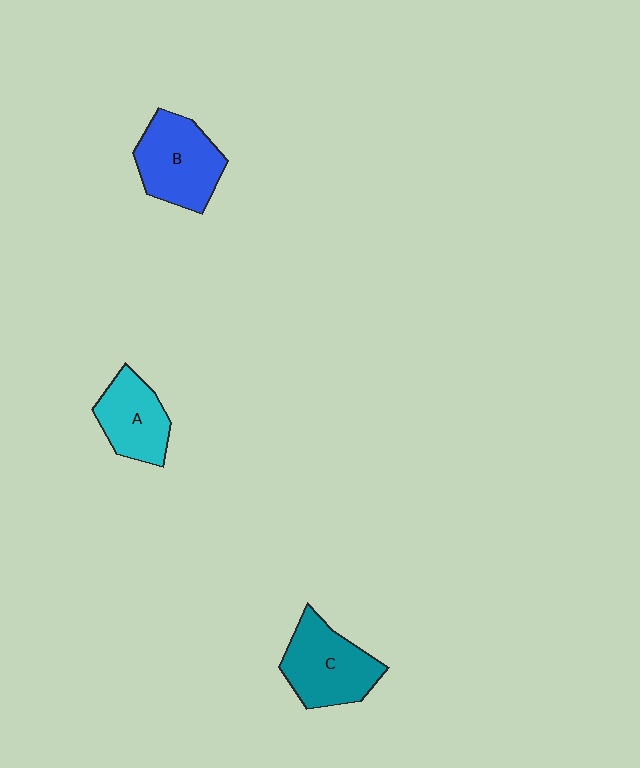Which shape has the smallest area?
Shape A (cyan).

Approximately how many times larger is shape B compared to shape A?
Approximately 1.3 times.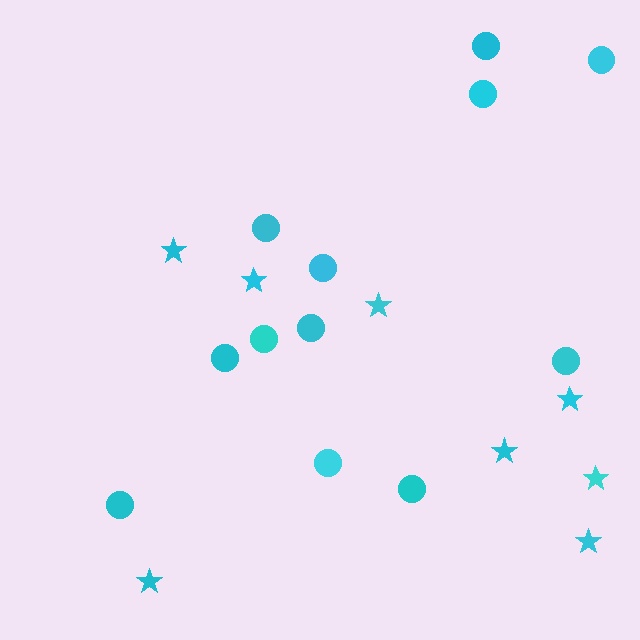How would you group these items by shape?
There are 2 groups: one group of circles (12) and one group of stars (8).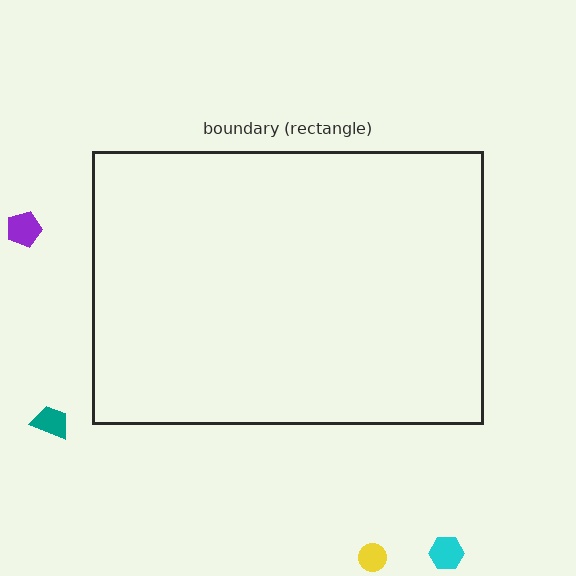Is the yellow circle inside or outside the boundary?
Outside.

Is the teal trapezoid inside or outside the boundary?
Outside.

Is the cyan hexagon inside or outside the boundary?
Outside.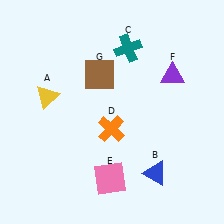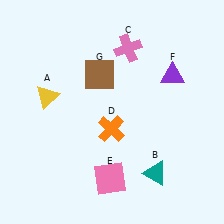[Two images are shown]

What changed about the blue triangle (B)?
In Image 1, B is blue. In Image 2, it changed to teal.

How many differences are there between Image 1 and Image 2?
There are 2 differences between the two images.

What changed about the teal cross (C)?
In Image 1, C is teal. In Image 2, it changed to pink.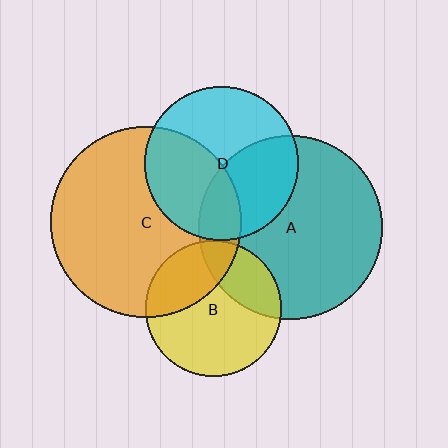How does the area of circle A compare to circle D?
Approximately 1.4 times.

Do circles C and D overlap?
Yes.